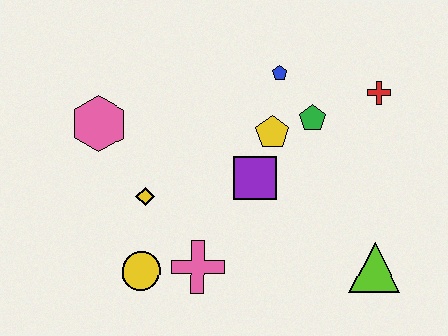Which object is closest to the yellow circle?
The pink cross is closest to the yellow circle.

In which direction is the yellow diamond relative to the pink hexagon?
The yellow diamond is below the pink hexagon.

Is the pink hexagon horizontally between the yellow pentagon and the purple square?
No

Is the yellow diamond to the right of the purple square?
No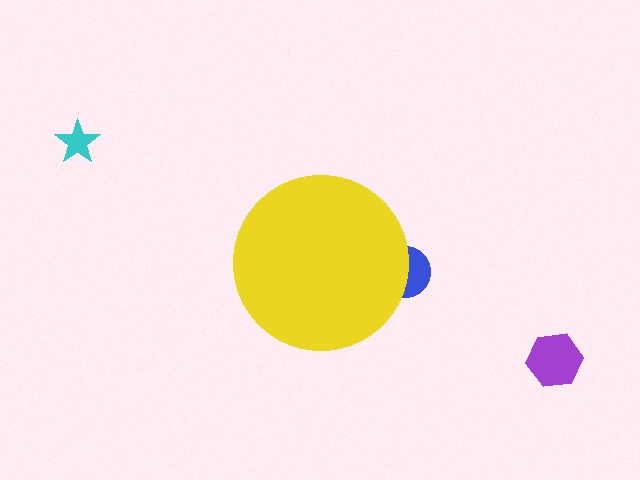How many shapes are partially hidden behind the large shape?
1 shape is partially hidden.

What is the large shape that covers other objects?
A yellow circle.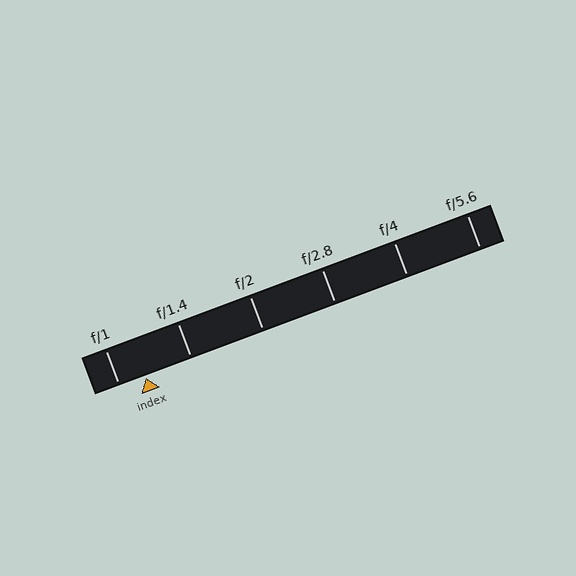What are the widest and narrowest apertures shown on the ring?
The widest aperture shown is f/1 and the narrowest is f/5.6.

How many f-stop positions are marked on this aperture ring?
There are 6 f-stop positions marked.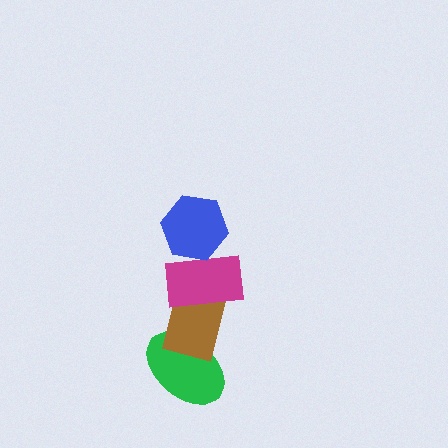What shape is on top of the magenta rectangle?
The blue hexagon is on top of the magenta rectangle.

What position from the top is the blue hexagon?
The blue hexagon is 1st from the top.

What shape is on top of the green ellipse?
The brown rectangle is on top of the green ellipse.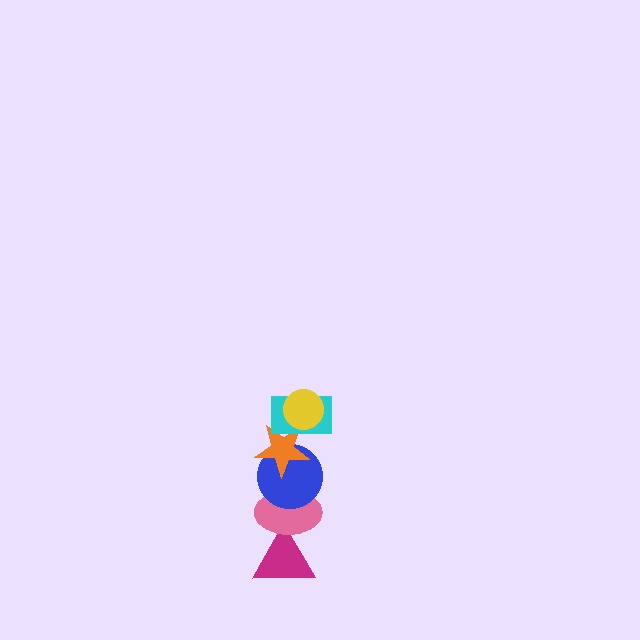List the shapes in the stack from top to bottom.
From top to bottom: the yellow circle, the cyan rectangle, the orange star, the blue circle, the pink ellipse, the magenta triangle.